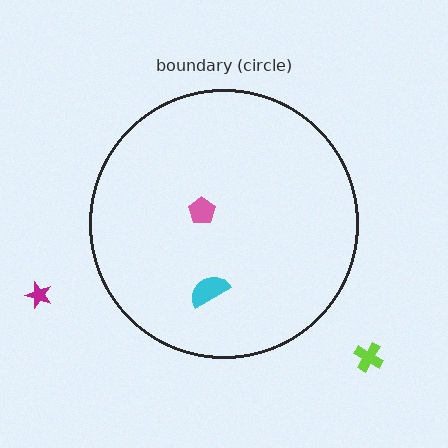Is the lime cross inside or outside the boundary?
Outside.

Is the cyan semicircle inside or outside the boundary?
Inside.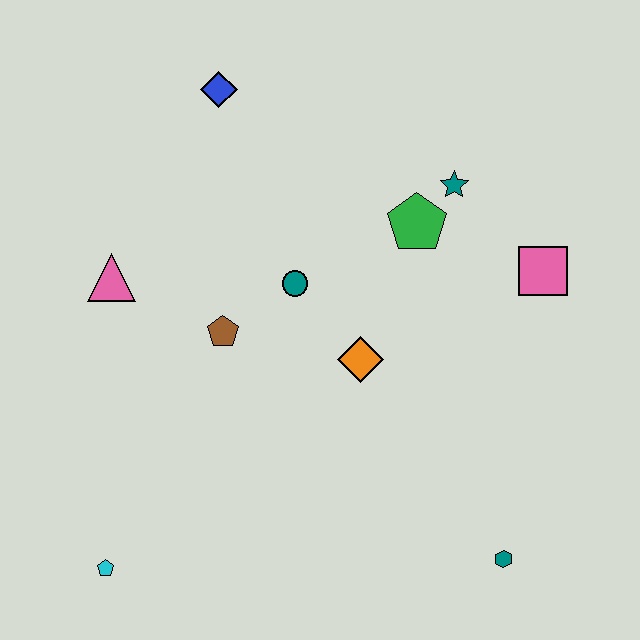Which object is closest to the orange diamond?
The teal circle is closest to the orange diamond.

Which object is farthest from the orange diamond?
The cyan pentagon is farthest from the orange diamond.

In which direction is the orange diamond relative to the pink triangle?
The orange diamond is to the right of the pink triangle.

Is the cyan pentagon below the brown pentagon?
Yes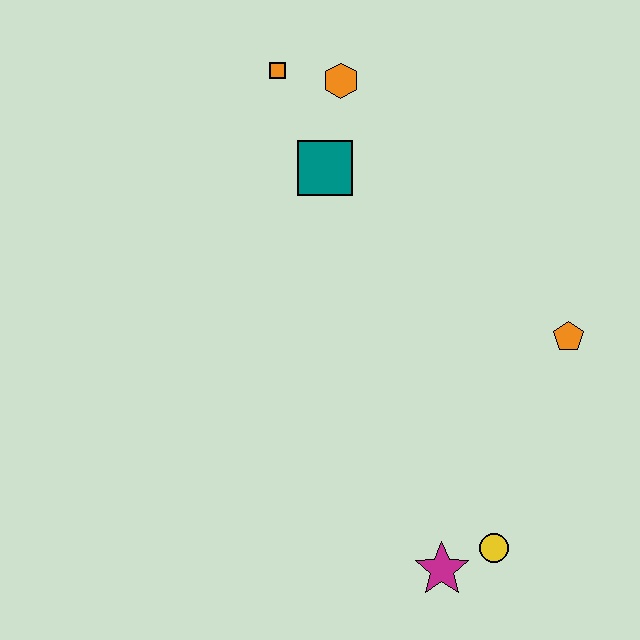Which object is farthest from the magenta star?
The orange square is farthest from the magenta star.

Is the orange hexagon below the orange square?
Yes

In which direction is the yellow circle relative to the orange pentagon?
The yellow circle is below the orange pentagon.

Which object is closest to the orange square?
The orange hexagon is closest to the orange square.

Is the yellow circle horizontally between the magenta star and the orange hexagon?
No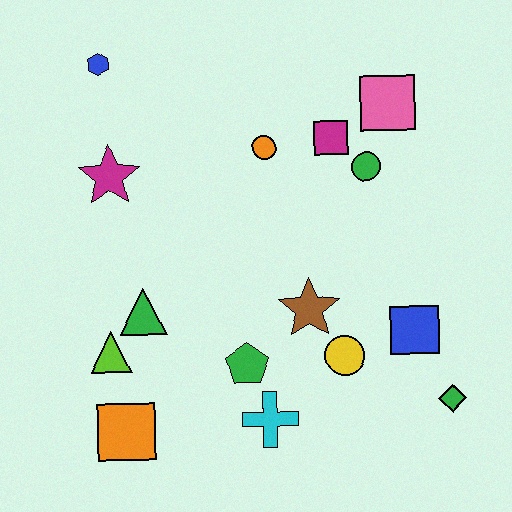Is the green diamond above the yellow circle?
No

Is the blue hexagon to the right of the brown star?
No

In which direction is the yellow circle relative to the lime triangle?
The yellow circle is to the right of the lime triangle.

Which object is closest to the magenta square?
The green circle is closest to the magenta square.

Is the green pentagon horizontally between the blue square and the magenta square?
No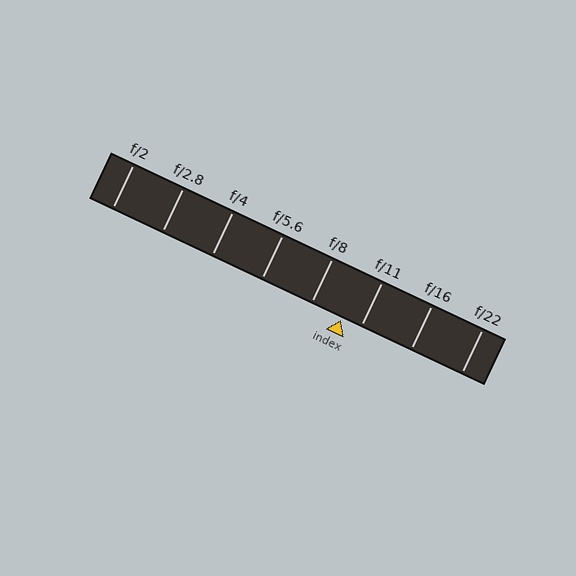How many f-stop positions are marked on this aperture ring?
There are 8 f-stop positions marked.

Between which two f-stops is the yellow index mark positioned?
The index mark is between f/8 and f/11.